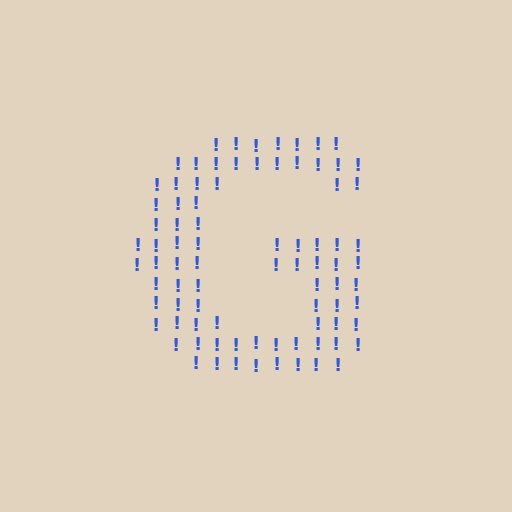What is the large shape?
The large shape is the letter G.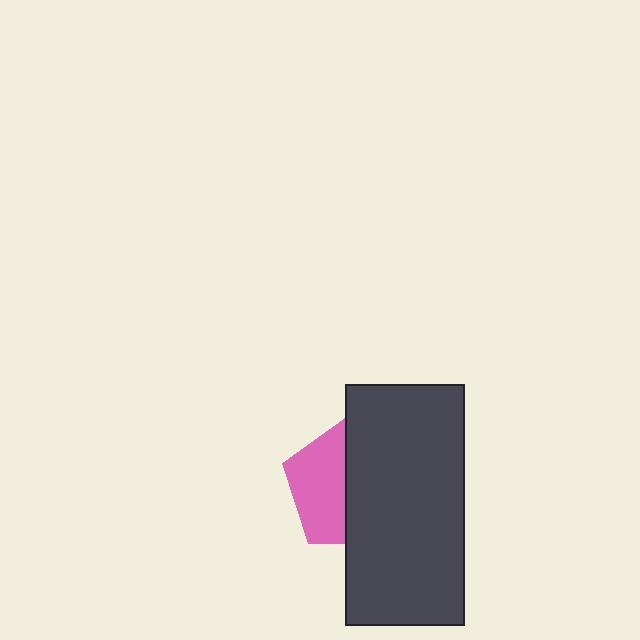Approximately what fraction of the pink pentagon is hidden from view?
Roughly 55% of the pink pentagon is hidden behind the dark gray rectangle.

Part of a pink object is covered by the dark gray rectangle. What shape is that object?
It is a pentagon.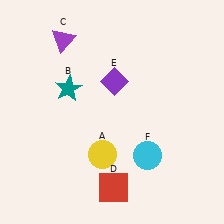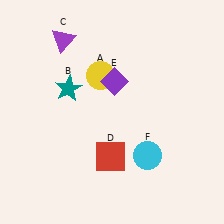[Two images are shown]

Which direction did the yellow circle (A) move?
The yellow circle (A) moved up.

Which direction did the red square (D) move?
The red square (D) moved up.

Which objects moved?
The objects that moved are: the yellow circle (A), the red square (D).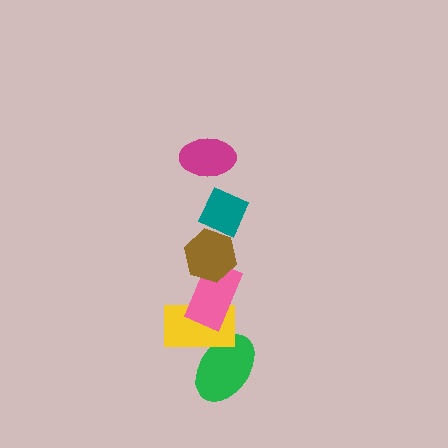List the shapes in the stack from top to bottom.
From top to bottom: the magenta ellipse, the teal diamond, the brown hexagon, the pink rectangle, the yellow rectangle, the green ellipse.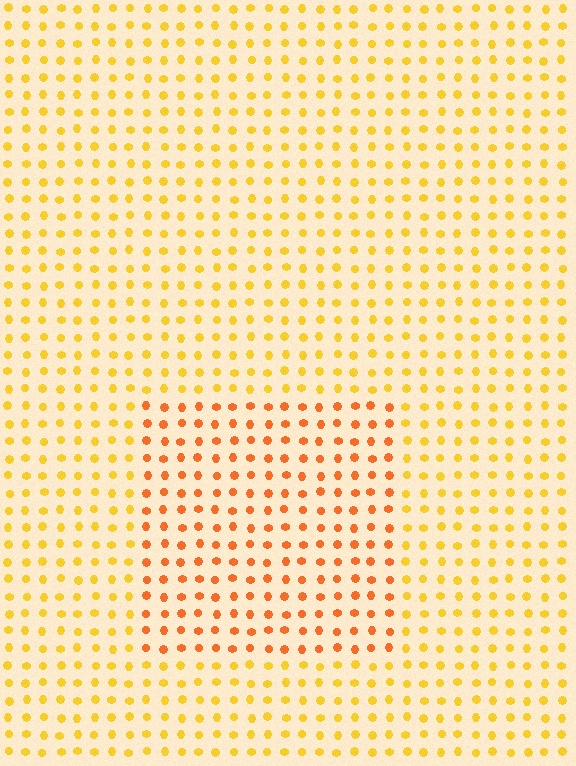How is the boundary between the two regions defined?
The boundary is defined purely by a slight shift in hue (about 29 degrees). Spacing, size, and orientation are identical on both sides.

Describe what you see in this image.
The image is filled with small yellow elements in a uniform arrangement. A rectangle-shaped region is visible where the elements are tinted to a slightly different hue, forming a subtle color boundary.